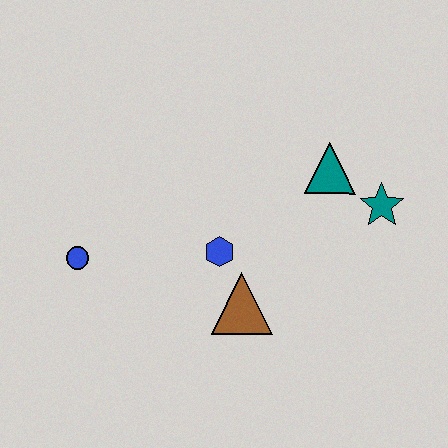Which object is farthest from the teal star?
The blue circle is farthest from the teal star.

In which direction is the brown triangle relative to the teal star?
The brown triangle is to the left of the teal star.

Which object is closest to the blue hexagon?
The brown triangle is closest to the blue hexagon.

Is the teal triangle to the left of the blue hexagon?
No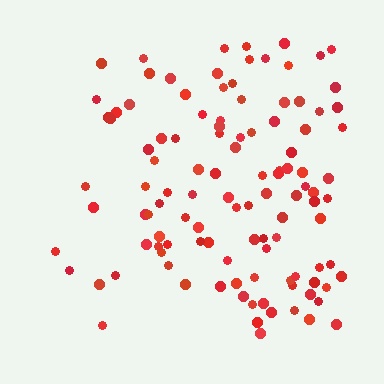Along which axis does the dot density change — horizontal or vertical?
Horizontal.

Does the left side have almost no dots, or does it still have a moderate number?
Still a moderate number, just noticeably fewer than the right.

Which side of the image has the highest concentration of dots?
The right.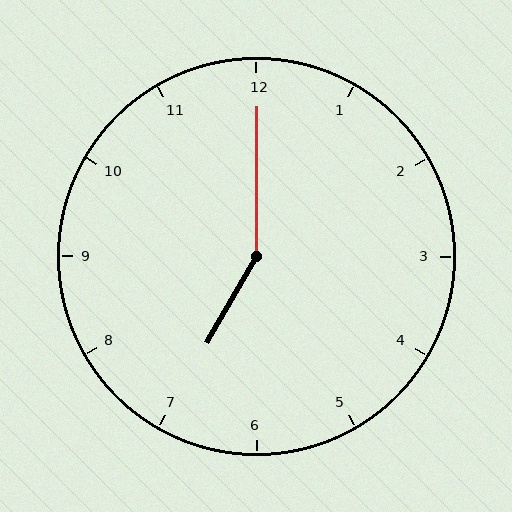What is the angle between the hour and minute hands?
Approximately 150 degrees.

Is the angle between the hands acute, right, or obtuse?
It is obtuse.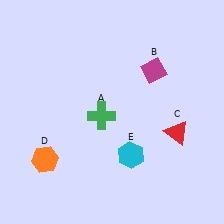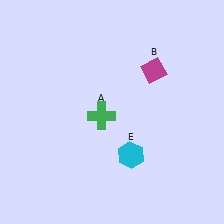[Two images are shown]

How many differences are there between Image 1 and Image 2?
There are 2 differences between the two images.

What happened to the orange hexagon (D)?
The orange hexagon (D) was removed in Image 2. It was in the bottom-left area of Image 1.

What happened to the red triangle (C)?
The red triangle (C) was removed in Image 2. It was in the bottom-right area of Image 1.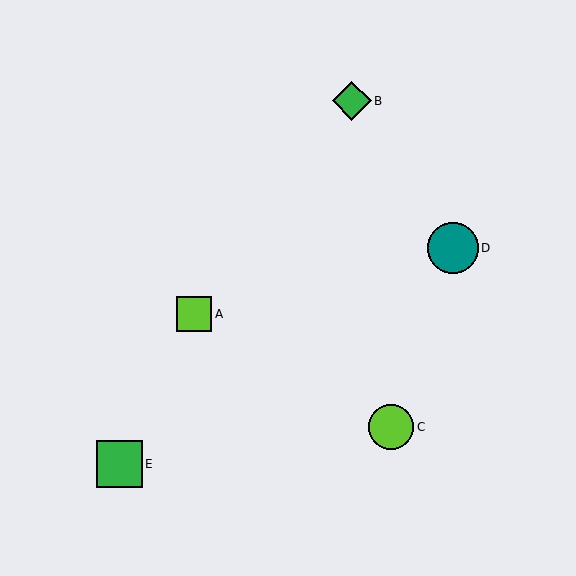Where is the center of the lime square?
The center of the lime square is at (194, 314).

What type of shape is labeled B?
Shape B is a green diamond.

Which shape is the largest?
The teal circle (labeled D) is the largest.